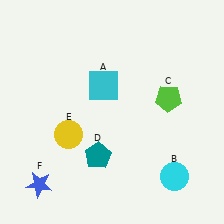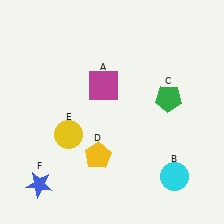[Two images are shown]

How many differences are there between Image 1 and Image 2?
There are 3 differences between the two images.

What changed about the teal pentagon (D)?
In Image 1, D is teal. In Image 2, it changed to yellow.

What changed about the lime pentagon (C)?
In Image 1, C is lime. In Image 2, it changed to green.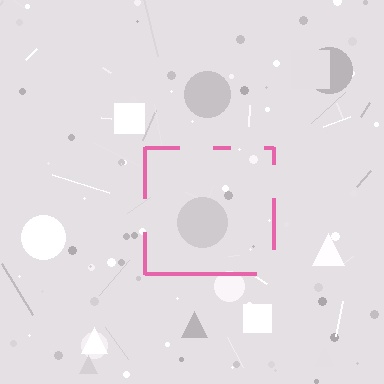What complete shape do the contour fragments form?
The contour fragments form a square.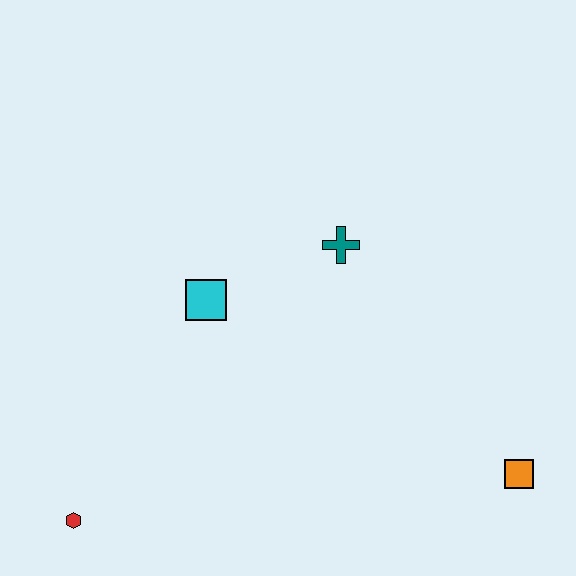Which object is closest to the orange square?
The teal cross is closest to the orange square.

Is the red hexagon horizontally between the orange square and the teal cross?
No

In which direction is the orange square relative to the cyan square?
The orange square is to the right of the cyan square.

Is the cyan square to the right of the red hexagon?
Yes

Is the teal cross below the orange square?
No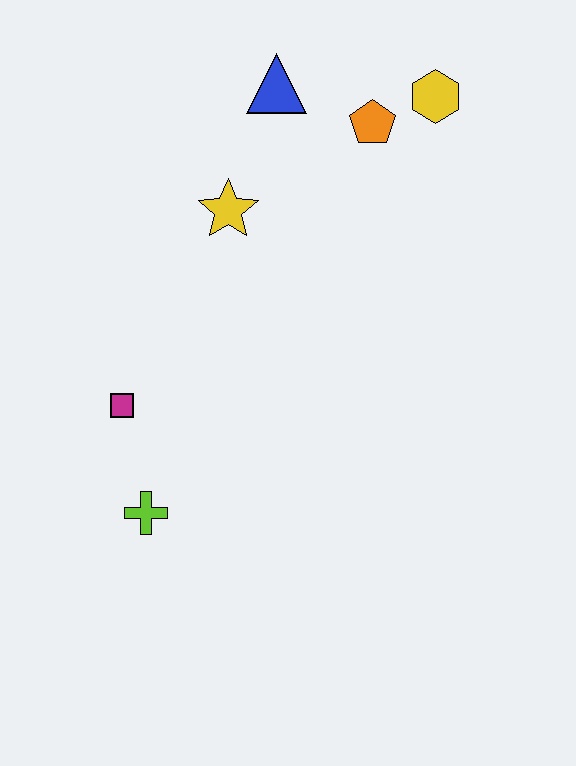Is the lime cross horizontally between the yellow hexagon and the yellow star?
No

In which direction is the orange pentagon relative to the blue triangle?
The orange pentagon is to the right of the blue triangle.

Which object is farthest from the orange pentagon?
The lime cross is farthest from the orange pentagon.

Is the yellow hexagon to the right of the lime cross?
Yes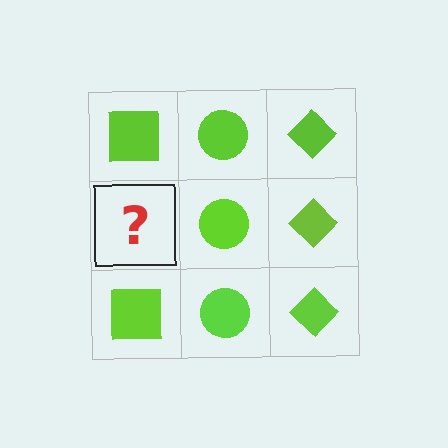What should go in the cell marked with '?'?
The missing cell should contain a lime square.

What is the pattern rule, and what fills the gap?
The rule is that each column has a consistent shape. The gap should be filled with a lime square.